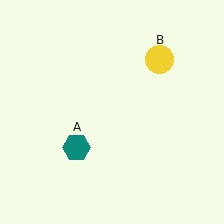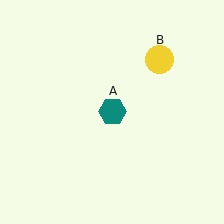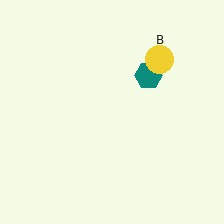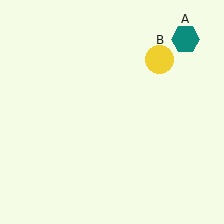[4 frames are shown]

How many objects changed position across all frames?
1 object changed position: teal hexagon (object A).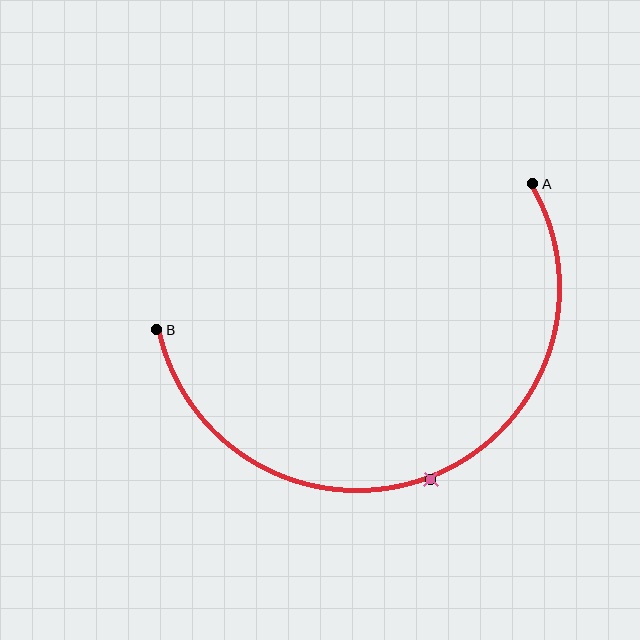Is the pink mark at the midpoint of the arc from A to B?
Yes. The pink mark lies on the arc at equal arc-length from both A and B — it is the arc midpoint.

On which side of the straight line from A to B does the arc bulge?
The arc bulges below the straight line connecting A and B.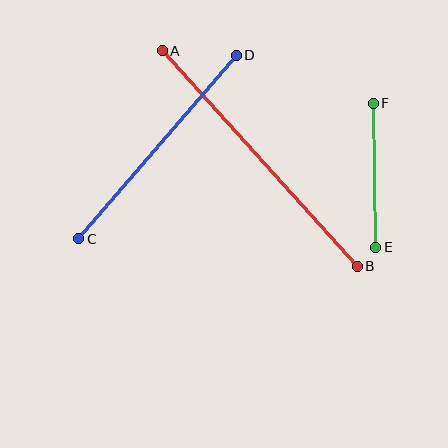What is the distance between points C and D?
The distance is approximately 242 pixels.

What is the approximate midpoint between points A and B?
The midpoint is at approximately (260, 159) pixels.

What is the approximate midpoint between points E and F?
The midpoint is at approximately (375, 175) pixels.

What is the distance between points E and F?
The distance is approximately 144 pixels.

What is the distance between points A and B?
The distance is approximately 291 pixels.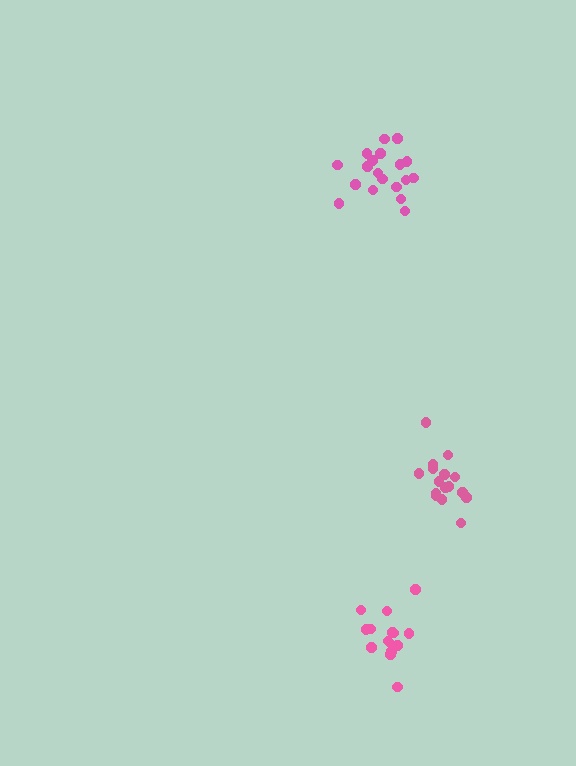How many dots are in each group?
Group 1: 19 dots, Group 2: 16 dots, Group 3: 15 dots (50 total).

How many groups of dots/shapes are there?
There are 3 groups.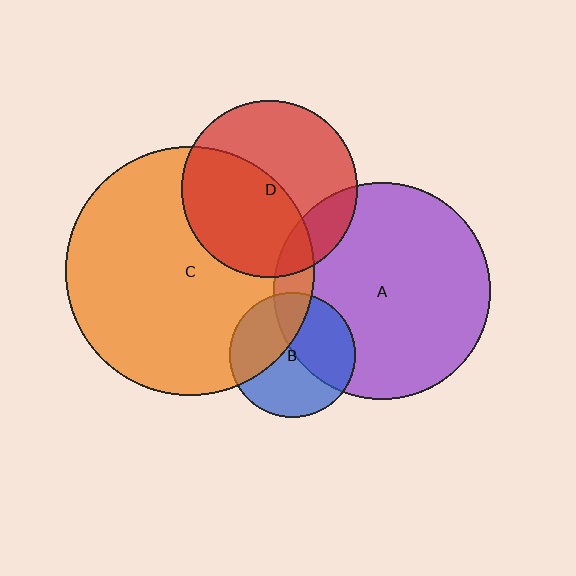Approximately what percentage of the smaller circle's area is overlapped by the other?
Approximately 10%.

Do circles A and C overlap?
Yes.